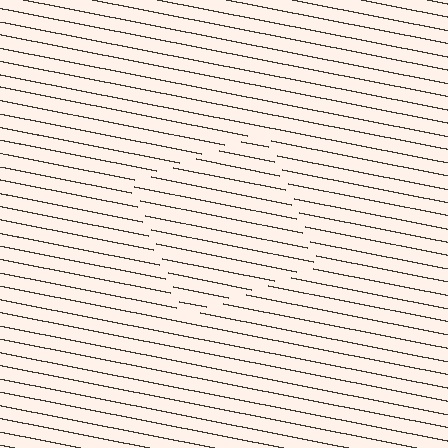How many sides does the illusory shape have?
4 sides — the line-ends trace a square.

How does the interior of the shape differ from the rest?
The interior of the shape contains the same grating, shifted by half a period — the contour is defined by the phase discontinuity where line-ends from the inner and outer gratings abut.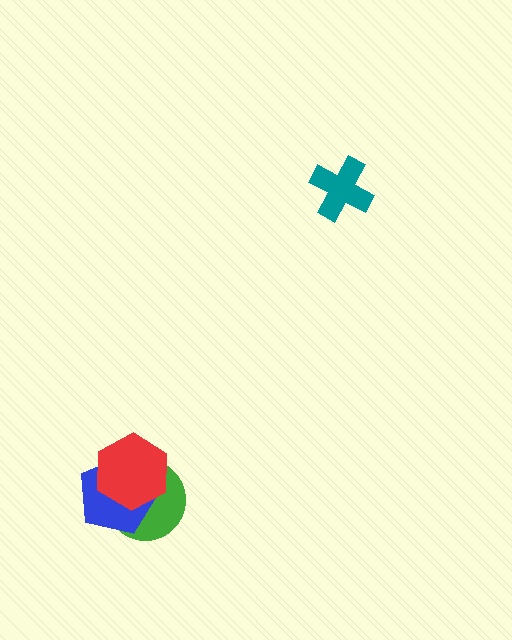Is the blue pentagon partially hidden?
Yes, it is partially covered by another shape.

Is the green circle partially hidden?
Yes, it is partially covered by another shape.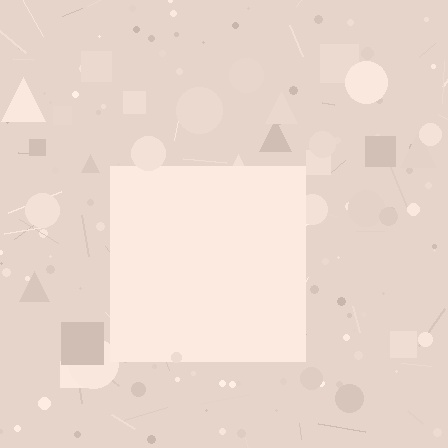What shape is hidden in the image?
A square is hidden in the image.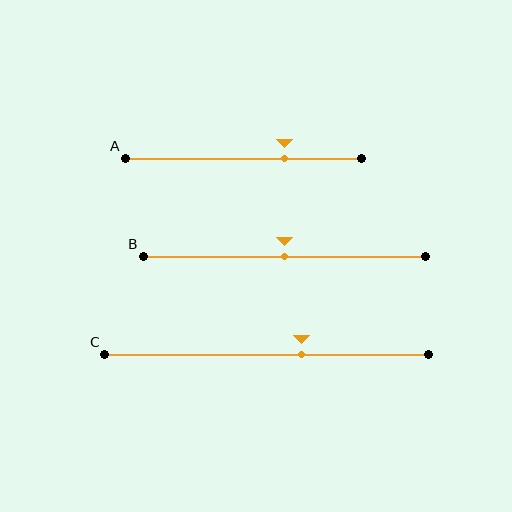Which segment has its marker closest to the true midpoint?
Segment B has its marker closest to the true midpoint.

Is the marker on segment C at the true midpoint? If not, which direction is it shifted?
No, the marker on segment C is shifted to the right by about 11% of the segment length.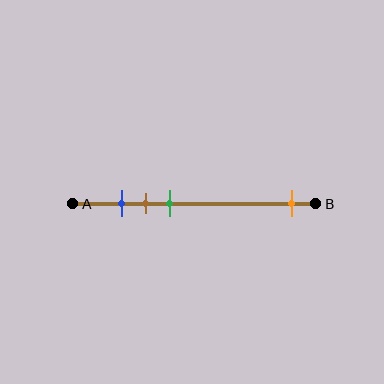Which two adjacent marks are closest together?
The blue and brown marks are the closest adjacent pair.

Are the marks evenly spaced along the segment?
No, the marks are not evenly spaced.